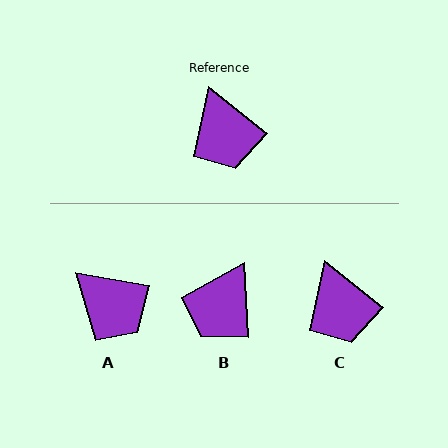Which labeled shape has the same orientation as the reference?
C.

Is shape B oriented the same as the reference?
No, it is off by about 48 degrees.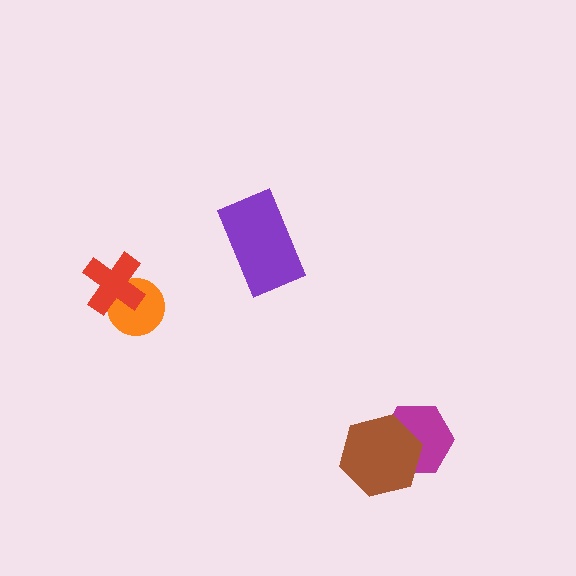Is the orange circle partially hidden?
Yes, it is partially covered by another shape.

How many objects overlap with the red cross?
1 object overlaps with the red cross.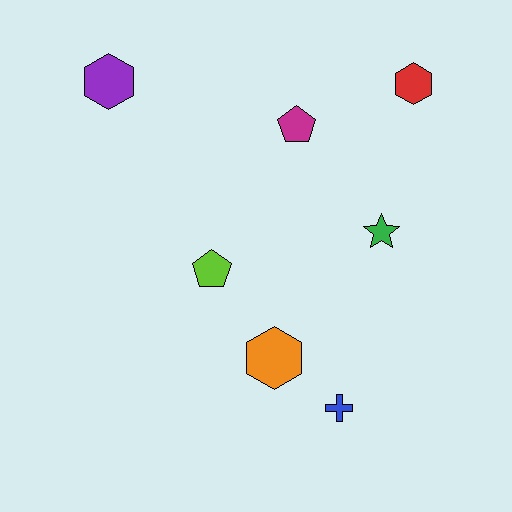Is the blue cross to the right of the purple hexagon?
Yes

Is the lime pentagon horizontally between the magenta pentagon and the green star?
No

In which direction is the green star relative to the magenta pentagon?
The green star is below the magenta pentagon.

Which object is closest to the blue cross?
The orange hexagon is closest to the blue cross.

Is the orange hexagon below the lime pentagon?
Yes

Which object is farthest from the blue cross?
The purple hexagon is farthest from the blue cross.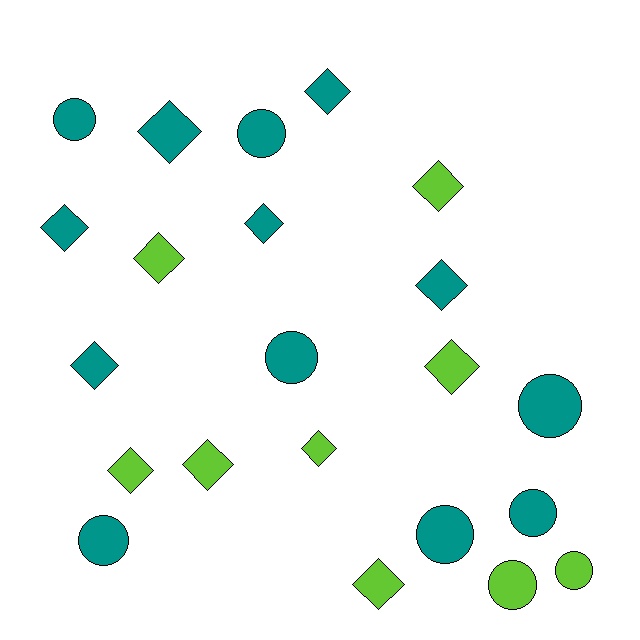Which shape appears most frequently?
Diamond, with 13 objects.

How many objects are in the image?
There are 22 objects.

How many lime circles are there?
There are 2 lime circles.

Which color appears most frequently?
Teal, with 13 objects.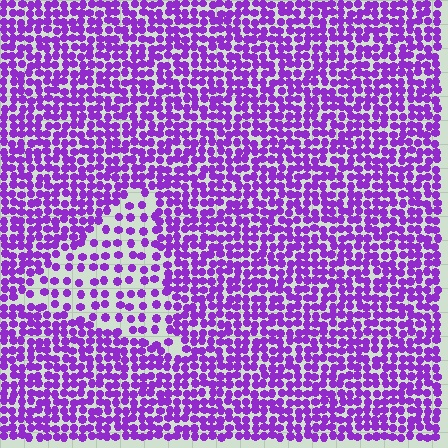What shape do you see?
I see a triangle.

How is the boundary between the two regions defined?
The boundary is defined by a change in element density (approximately 2.1x ratio). All elements are the same color, size, and shape.